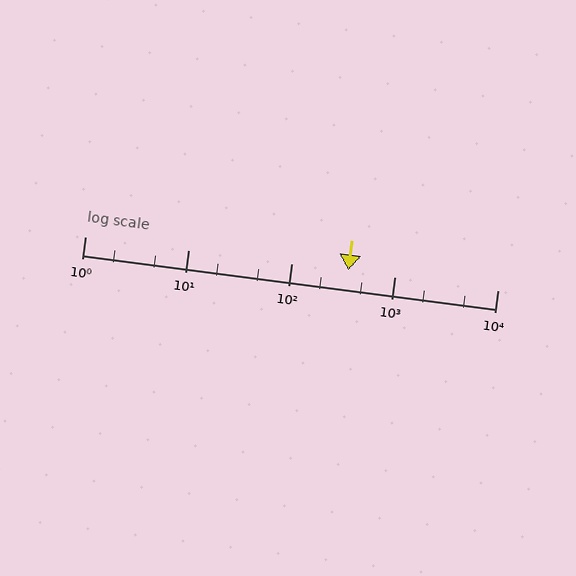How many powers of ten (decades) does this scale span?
The scale spans 4 decades, from 1 to 10000.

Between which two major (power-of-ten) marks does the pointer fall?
The pointer is between 100 and 1000.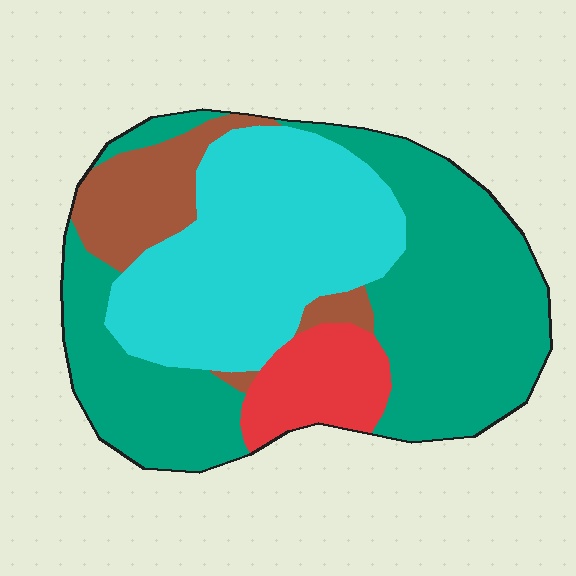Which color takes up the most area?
Teal, at roughly 45%.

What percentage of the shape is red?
Red covers 9% of the shape.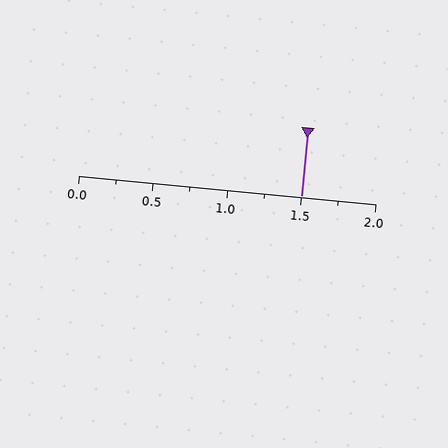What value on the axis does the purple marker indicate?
The marker indicates approximately 1.5.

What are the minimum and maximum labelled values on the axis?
The axis runs from 0.0 to 2.0.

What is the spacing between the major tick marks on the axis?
The major ticks are spaced 0.5 apart.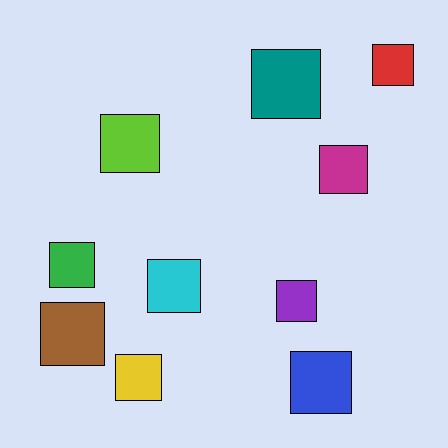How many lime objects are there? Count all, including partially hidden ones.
There is 1 lime object.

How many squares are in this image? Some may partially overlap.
There are 10 squares.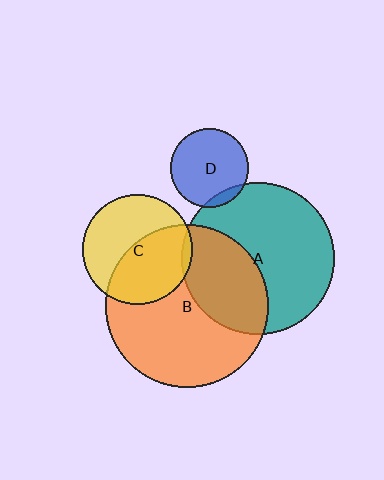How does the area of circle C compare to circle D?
Approximately 2.0 times.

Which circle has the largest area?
Circle B (orange).